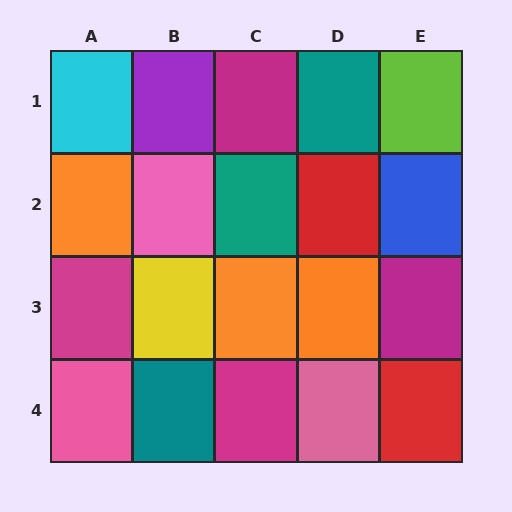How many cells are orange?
3 cells are orange.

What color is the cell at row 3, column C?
Orange.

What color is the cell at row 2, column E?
Blue.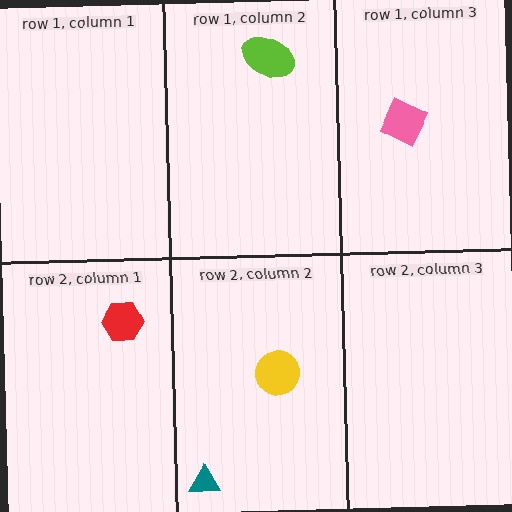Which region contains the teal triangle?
The row 2, column 2 region.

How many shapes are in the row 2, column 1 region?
1.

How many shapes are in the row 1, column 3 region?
1.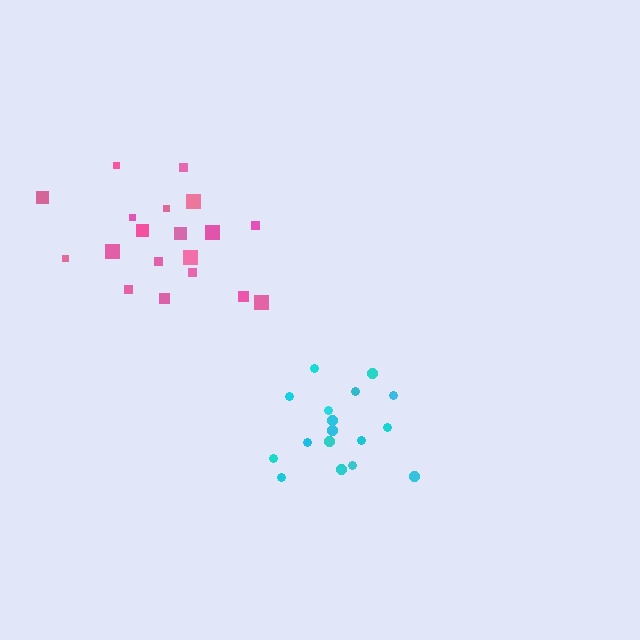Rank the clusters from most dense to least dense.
cyan, pink.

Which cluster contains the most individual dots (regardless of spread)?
Pink (19).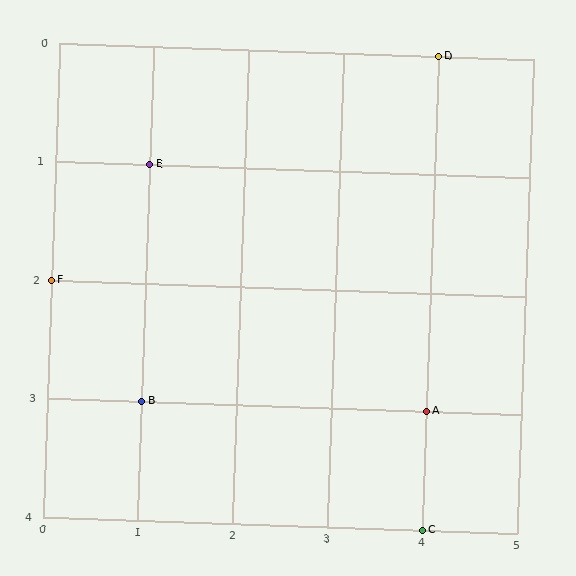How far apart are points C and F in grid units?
Points C and F are 4 columns and 2 rows apart (about 4.5 grid units diagonally).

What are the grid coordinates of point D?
Point D is at grid coordinates (4, 0).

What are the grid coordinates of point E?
Point E is at grid coordinates (1, 1).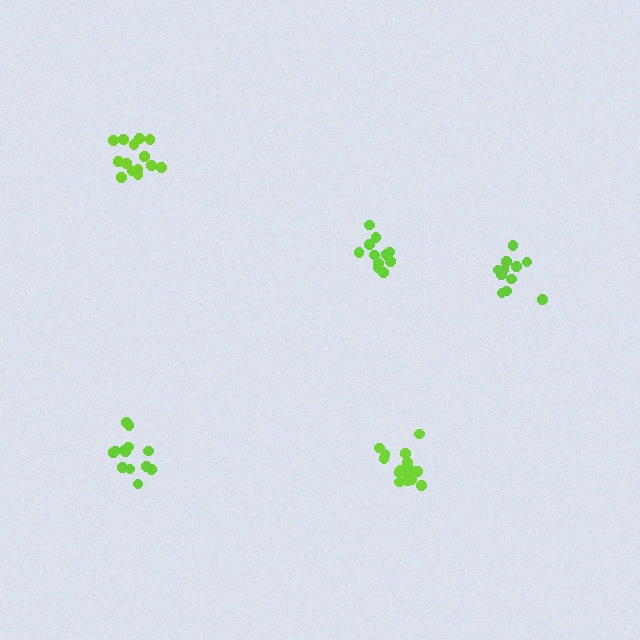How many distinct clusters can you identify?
There are 5 distinct clusters.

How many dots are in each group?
Group 1: 14 dots, Group 2: 11 dots, Group 3: 13 dots, Group 4: 15 dots, Group 5: 11 dots (64 total).